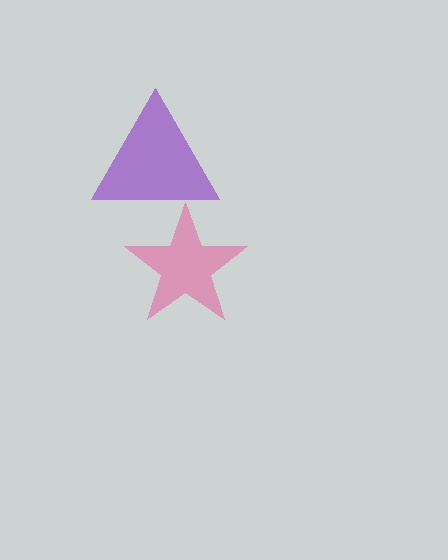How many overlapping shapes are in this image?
There are 2 overlapping shapes in the image.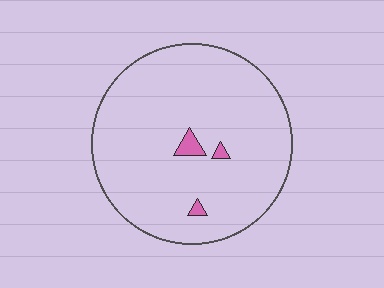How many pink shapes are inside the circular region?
3.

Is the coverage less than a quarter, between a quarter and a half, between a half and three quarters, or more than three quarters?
Less than a quarter.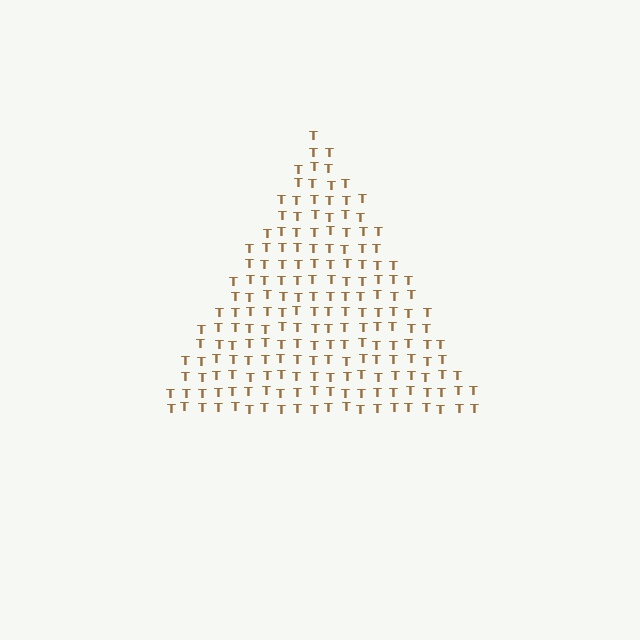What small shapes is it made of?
It is made of small letter T's.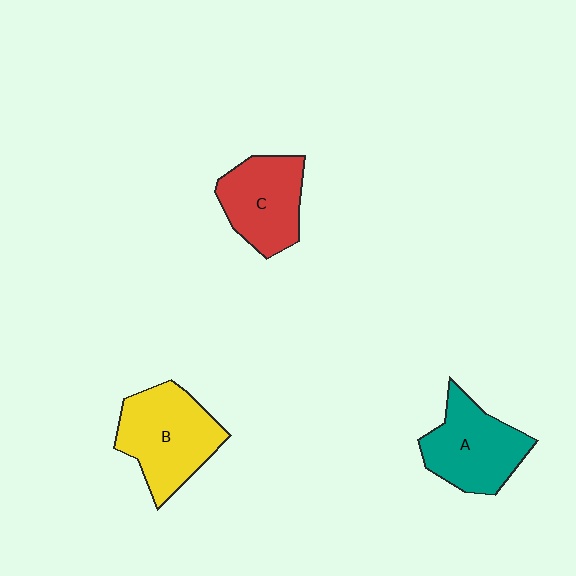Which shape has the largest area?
Shape B (yellow).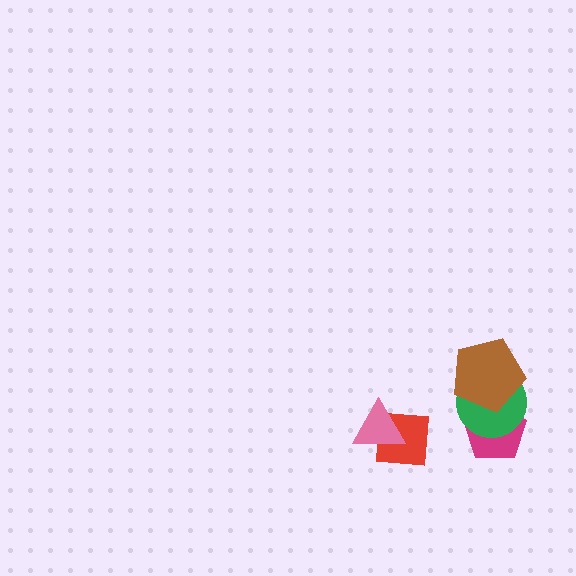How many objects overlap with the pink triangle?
1 object overlaps with the pink triangle.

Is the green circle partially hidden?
Yes, it is partially covered by another shape.